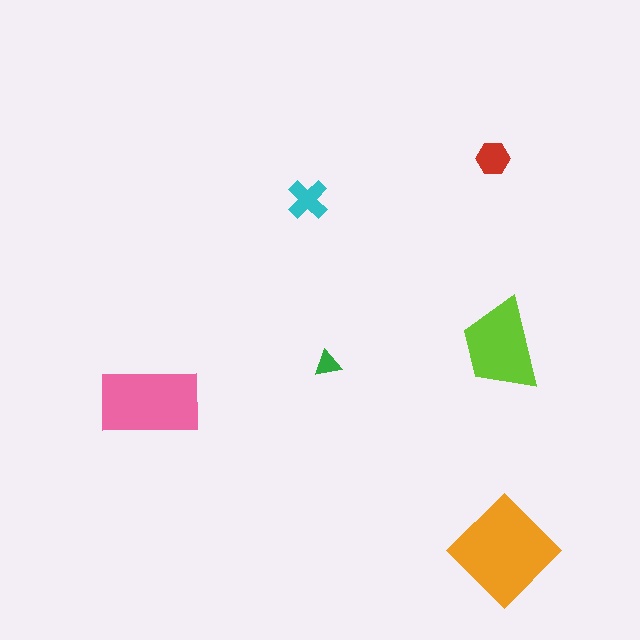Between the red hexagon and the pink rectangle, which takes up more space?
The pink rectangle.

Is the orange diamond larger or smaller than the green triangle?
Larger.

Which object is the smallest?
The green triangle.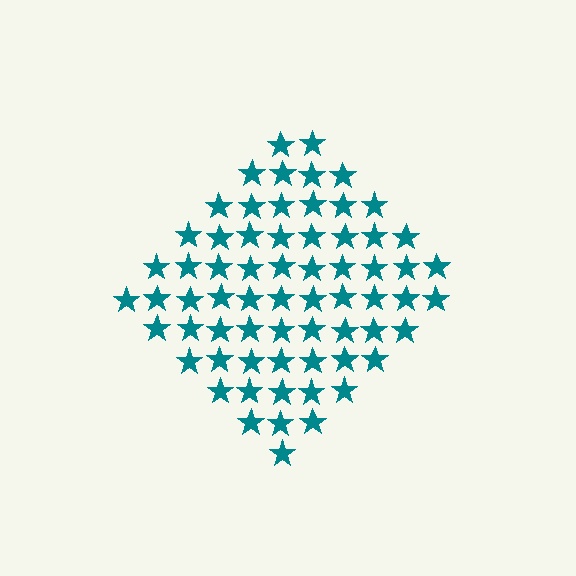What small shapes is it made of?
It is made of small stars.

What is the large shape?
The large shape is a diamond.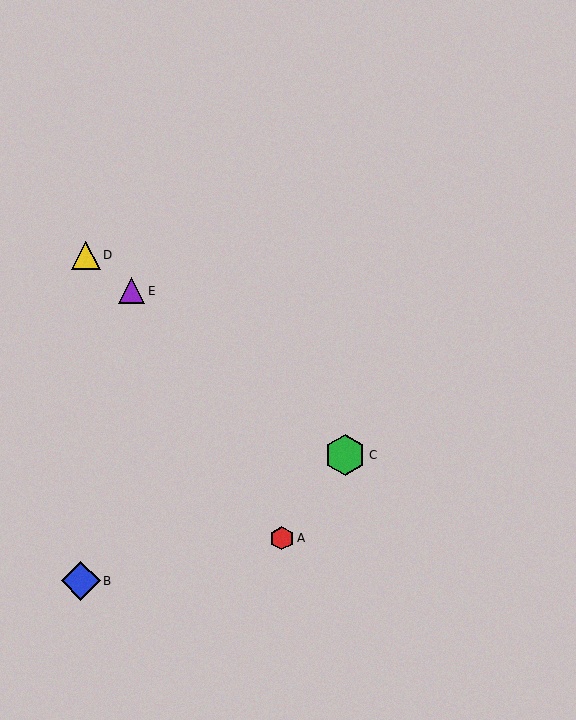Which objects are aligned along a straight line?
Objects C, D, E are aligned along a straight line.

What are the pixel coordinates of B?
Object B is at (81, 581).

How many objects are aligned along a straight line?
3 objects (C, D, E) are aligned along a straight line.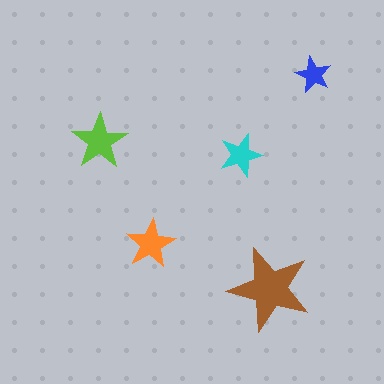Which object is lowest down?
The brown star is bottommost.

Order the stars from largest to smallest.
the brown one, the lime one, the orange one, the cyan one, the blue one.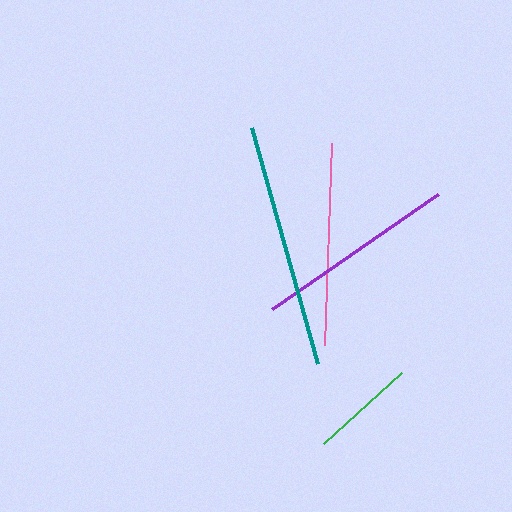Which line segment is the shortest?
The green line is the shortest at approximately 105 pixels.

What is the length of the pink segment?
The pink segment is approximately 202 pixels long.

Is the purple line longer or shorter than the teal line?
The teal line is longer than the purple line.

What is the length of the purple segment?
The purple segment is approximately 201 pixels long.